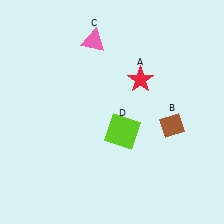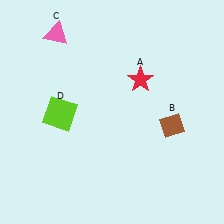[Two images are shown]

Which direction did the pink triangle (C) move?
The pink triangle (C) moved left.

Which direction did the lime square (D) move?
The lime square (D) moved left.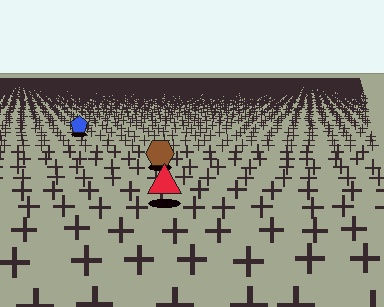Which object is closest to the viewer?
The red triangle is closest. The texture marks near it are larger and more spread out.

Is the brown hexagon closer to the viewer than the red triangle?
No. The red triangle is closer — you can tell from the texture gradient: the ground texture is coarser near it.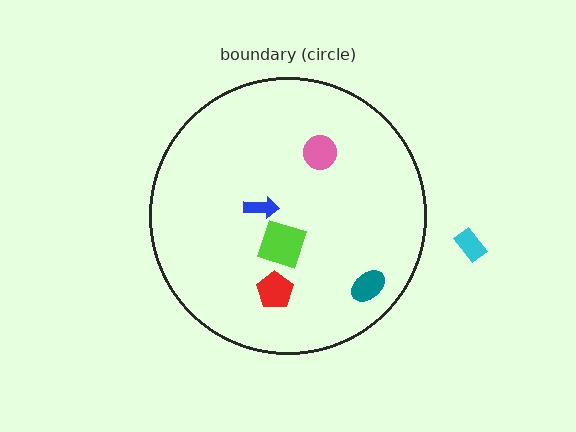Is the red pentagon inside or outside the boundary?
Inside.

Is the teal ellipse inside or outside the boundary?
Inside.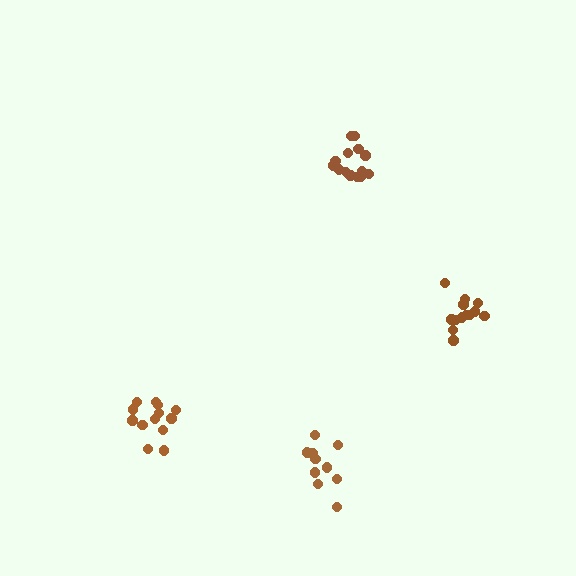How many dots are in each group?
Group 1: 13 dots, Group 2: 10 dots, Group 3: 13 dots, Group 4: 15 dots (51 total).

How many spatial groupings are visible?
There are 4 spatial groupings.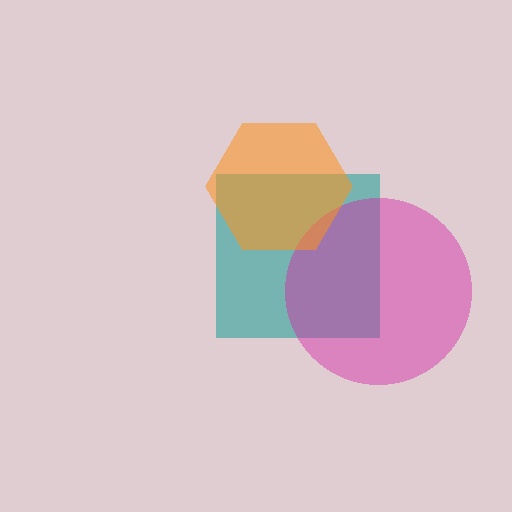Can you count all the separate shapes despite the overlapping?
Yes, there are 3 separate shapes.